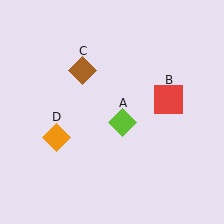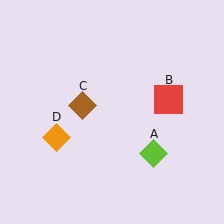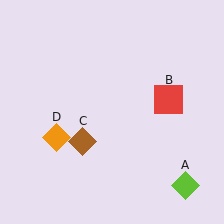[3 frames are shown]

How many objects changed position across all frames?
2 objects changed position: lime diamond (object A), brown diamond (object C).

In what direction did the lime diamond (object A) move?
The lime diamond (object A) moved down and to the right.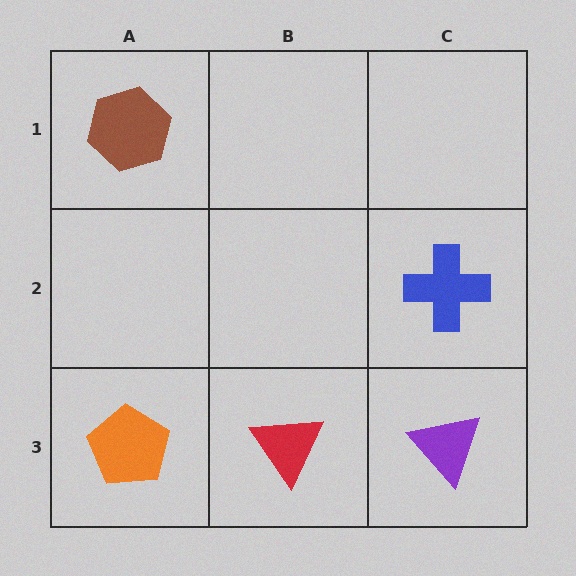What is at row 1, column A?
A brown hexagon.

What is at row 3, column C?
A purple triangle.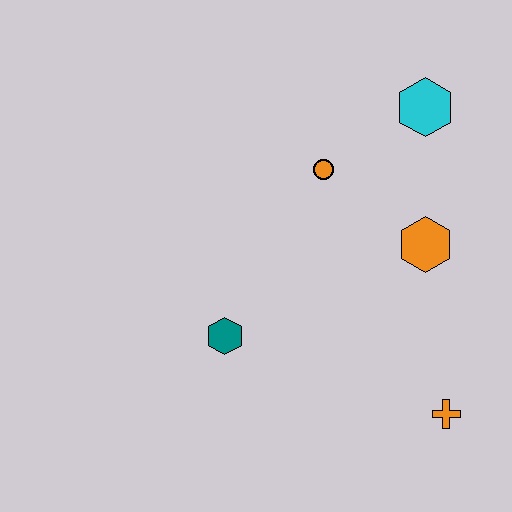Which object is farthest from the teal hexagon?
The cyan hexagon is farthest from the teal hexagon.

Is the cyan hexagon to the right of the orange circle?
Yes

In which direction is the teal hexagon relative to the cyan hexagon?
The teal hexagon is below the cyan hexagon.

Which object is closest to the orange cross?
The orange hexagon is closest to the orange cross.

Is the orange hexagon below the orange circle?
Yes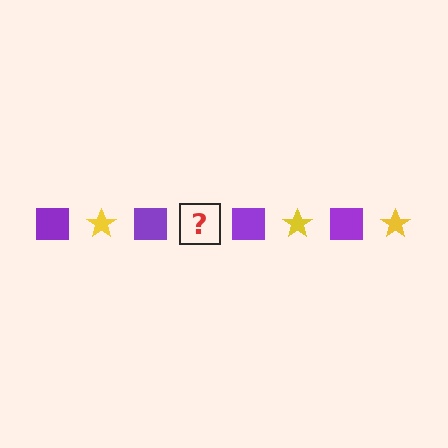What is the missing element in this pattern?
The missing element is a yellow star.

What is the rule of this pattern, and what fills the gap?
The rule is that the pattern alternates between purple square and yellow star. The gap should be filled with a yellow star.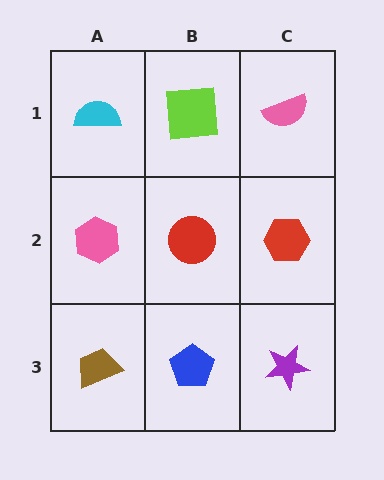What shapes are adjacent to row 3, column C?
A red hexagon (row 2, column C), a blue pentagon (row 3, column B).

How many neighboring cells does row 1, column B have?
3.